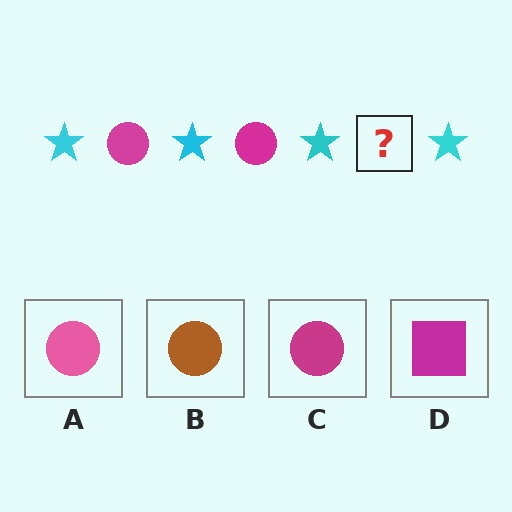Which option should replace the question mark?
Option C.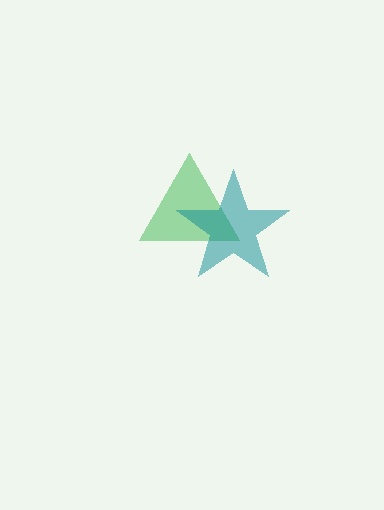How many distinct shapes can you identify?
There are 2 distinct shapes: a green triangle, a teal star.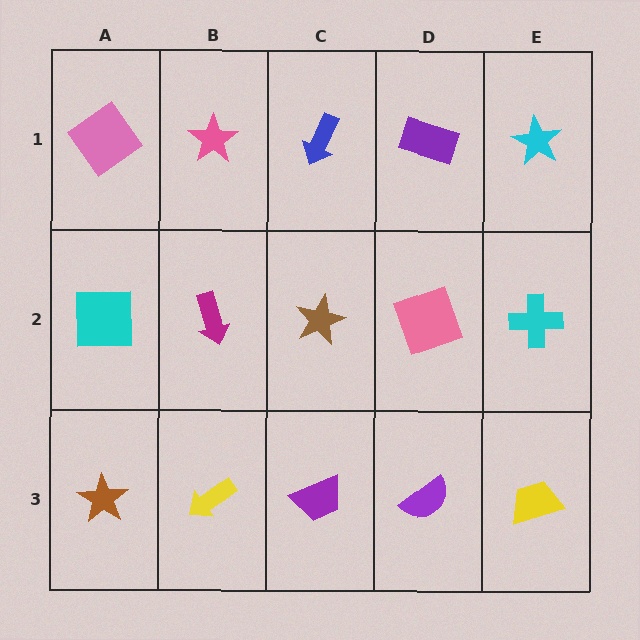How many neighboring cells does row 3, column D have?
3.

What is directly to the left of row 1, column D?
A blue arrow.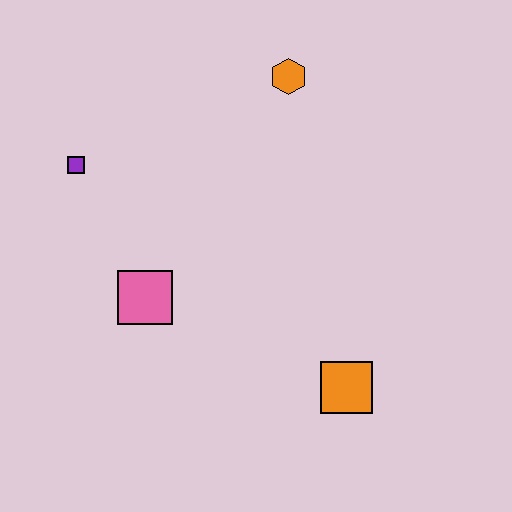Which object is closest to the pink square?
The purple square is closest to the pink square.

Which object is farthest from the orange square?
The purple square is farthest from the orange square.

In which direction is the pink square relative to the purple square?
The pink square is below the purple square.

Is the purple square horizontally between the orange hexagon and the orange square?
No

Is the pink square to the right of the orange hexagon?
No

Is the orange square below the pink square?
Yes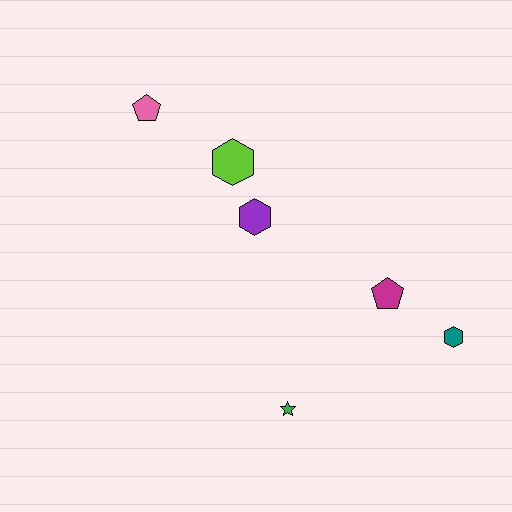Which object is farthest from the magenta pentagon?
The pink pentagon is farthest from the magenta pentagon.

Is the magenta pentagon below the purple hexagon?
Yes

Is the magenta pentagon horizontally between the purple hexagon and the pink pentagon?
No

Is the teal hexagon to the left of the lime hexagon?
No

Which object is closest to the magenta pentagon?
The teal hexagon is closest to the magenta pentagon.